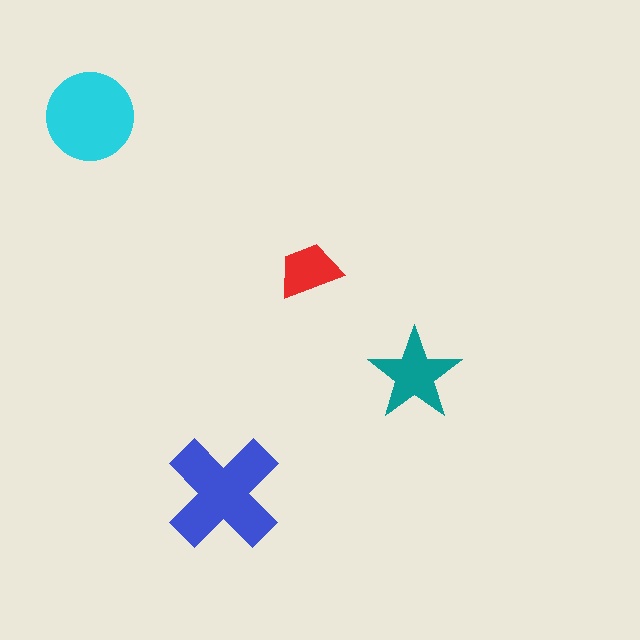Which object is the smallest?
The red trapezoid.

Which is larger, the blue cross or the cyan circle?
The blue cross.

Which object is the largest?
The blue cross.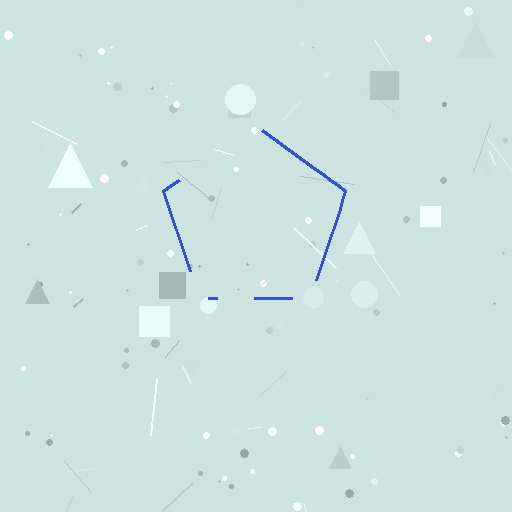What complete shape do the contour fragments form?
The contour fragments form a pentagon.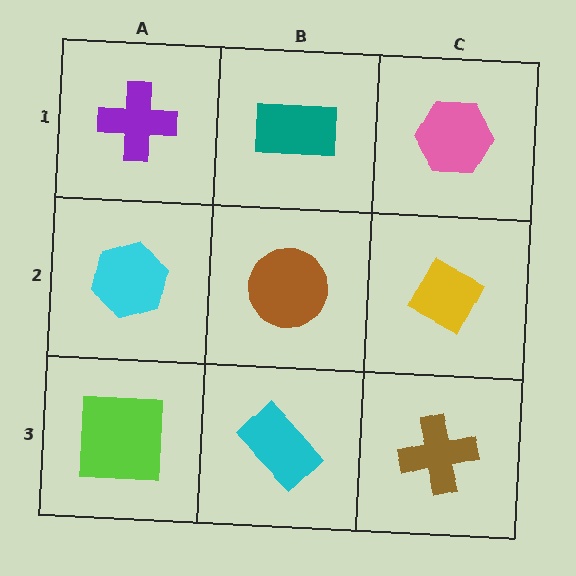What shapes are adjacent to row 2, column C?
A pink hexagon (row 1, column C), a brown cross (row 3, column C), a brown circle (row 2, column B).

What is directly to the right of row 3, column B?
A brown cross.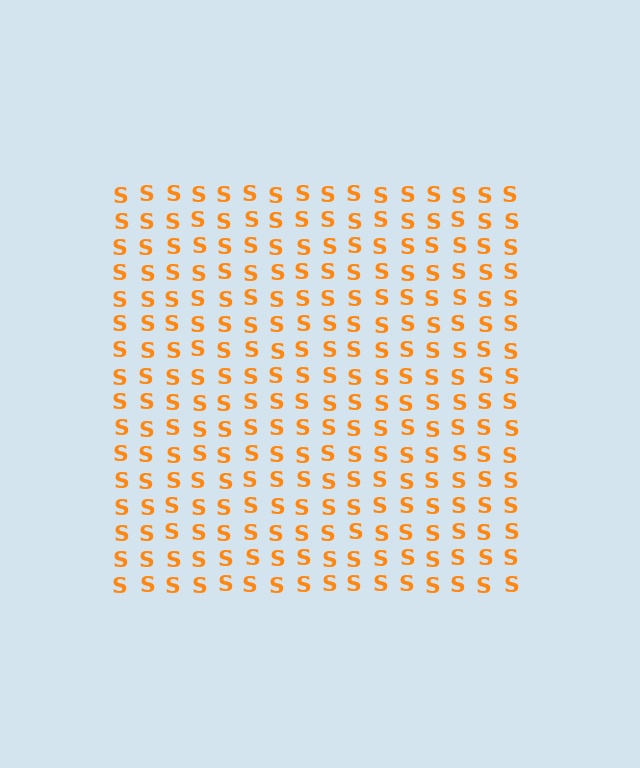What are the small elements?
The small elements are letter S's.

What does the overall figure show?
The overall figure shows a square.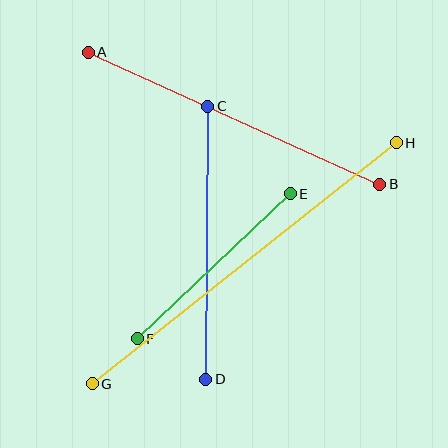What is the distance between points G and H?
The distance is approximately 388 pixels.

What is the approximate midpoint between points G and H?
The midpoint is at approximately (244, 263) pixels.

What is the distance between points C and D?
The distance is approximately 273 pixels.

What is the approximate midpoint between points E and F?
The midpoint is at approximately (214, 266) pixels.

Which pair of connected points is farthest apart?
Points G and H are farthest apart.